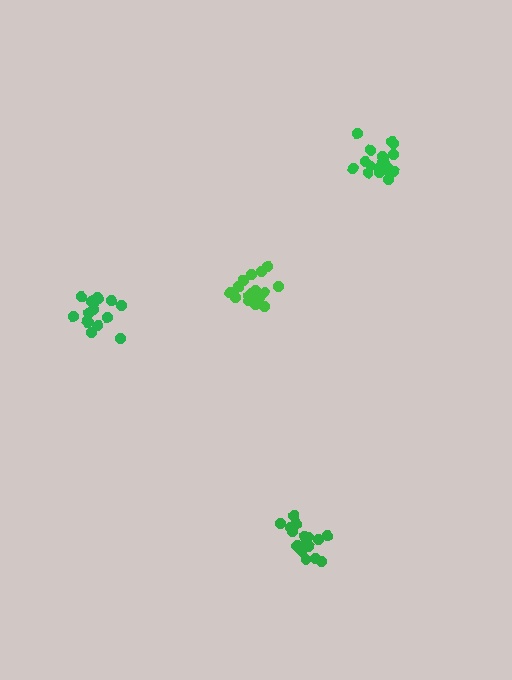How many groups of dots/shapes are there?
There are 4 groups.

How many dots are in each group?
Group 1: 19 dots, Group 2: 19 dots, Group 3: 17 dots, Group 4: 18 dots (73 total).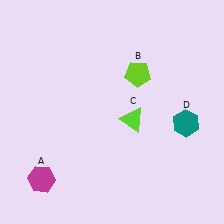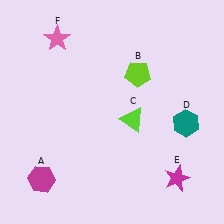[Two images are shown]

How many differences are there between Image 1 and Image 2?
There are 2 differences between the two images.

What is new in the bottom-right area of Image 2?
A magenta star (E) was added in the bottom-right area of Image 2.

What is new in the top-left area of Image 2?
A pink star (F) was added in the top-left area of Image 2.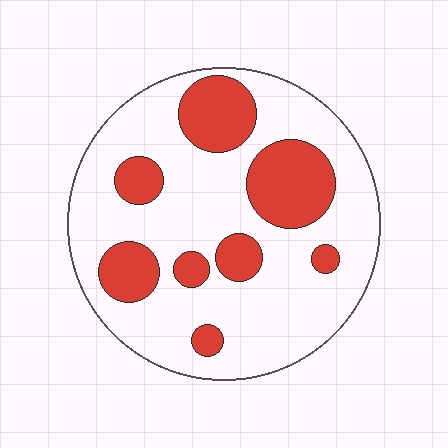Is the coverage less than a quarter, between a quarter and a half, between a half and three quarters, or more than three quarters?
Between a quarter and a half.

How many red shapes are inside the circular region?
8.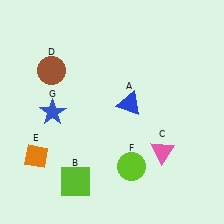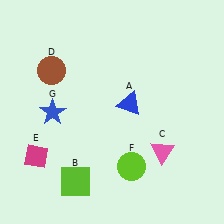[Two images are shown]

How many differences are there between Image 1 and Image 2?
There is 1 difference between the two images.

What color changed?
The diamond (E) changed from orange in Image 1 to magenta in Image 2.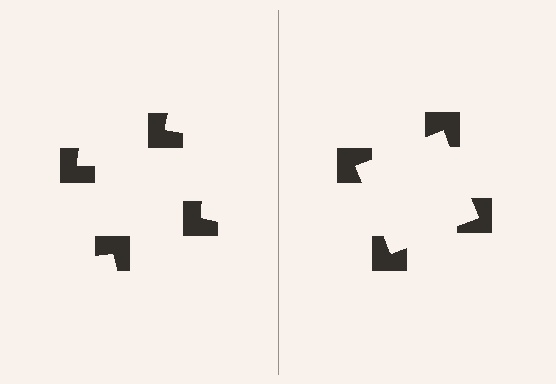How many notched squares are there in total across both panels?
8 — 4 on each side.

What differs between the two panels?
The notched squares are positioned identically on both sides; only the wedge orientations differ. On the right they align to a square; on the left they are misaligned.